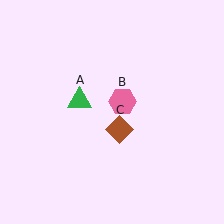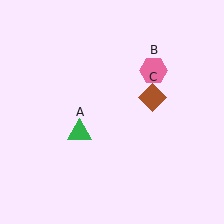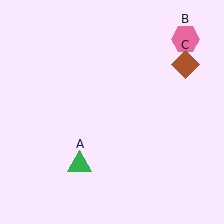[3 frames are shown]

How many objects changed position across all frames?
3 objects changed position: green triangle (object A), pink hexagon (object B), brown diamond (object C).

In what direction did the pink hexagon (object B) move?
The pink hexagon (object B) moved up and to the right.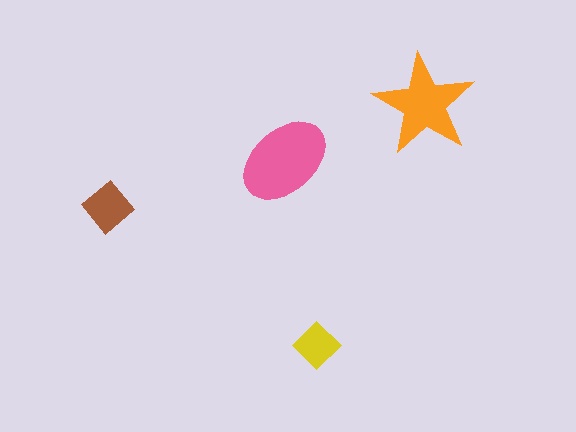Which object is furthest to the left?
The brown diamond is leftmost.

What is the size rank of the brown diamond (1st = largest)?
3rd.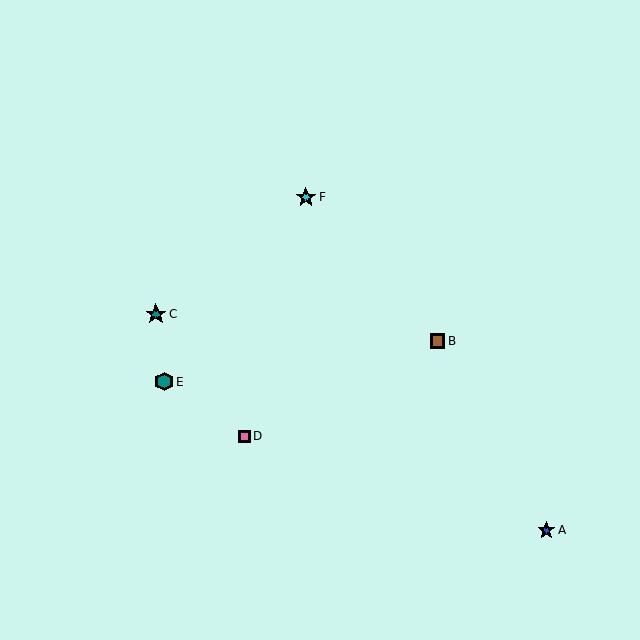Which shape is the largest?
The teal star (labeled C) is the largest.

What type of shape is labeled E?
Shape E is a teal hexagon.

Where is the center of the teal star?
The center of the teal star is at (156, 314).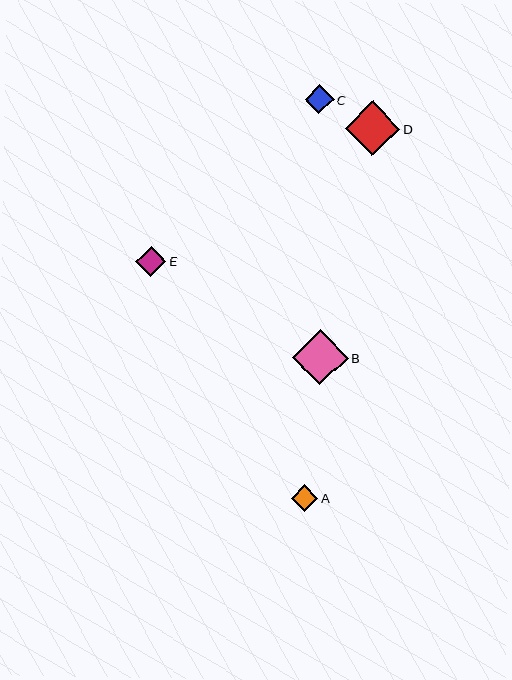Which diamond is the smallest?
Diamond A is the smallest with a size of approximately 26 pixels.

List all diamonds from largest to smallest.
From largest to smallest: B, D, E, C, A.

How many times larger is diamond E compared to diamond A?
Diamond E is approximately 1.1 times the size of diamond A.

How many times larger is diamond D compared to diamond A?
Diamond D is approximately 2.1 times the size of diamond A.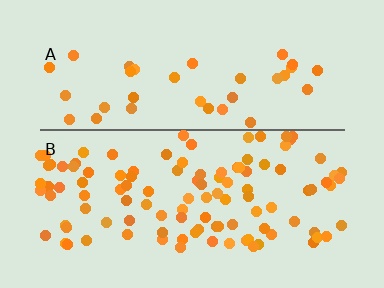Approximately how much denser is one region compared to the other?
Approximately 3.0× — region B over region A.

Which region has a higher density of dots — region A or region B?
B (the bottom).